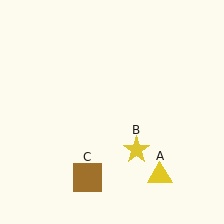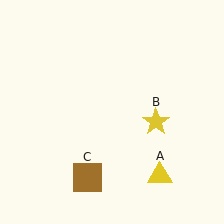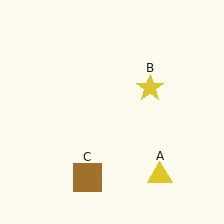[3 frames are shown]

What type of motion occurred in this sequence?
The yellow star (object B) rotated counterclockwise around the center of the scene.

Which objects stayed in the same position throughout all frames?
Yellow triangle (object A) and brown square (object C) remained stationary.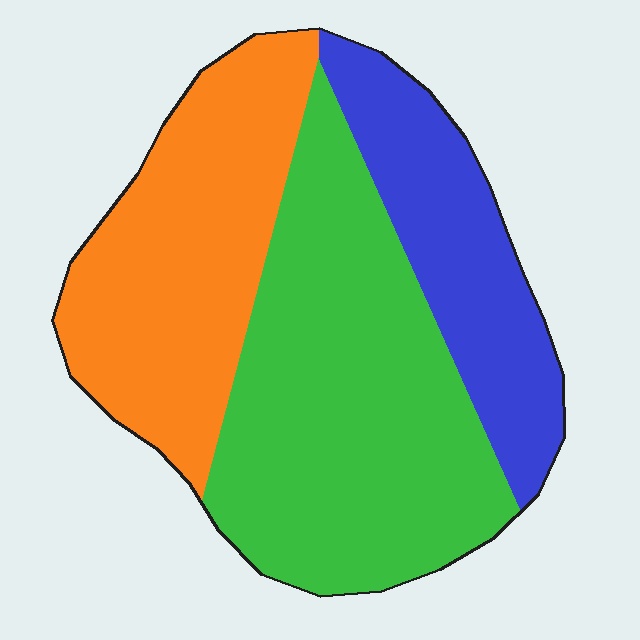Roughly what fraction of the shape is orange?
Orange covers 32% of the shape.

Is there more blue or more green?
Green.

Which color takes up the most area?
Green, at roughly 45%.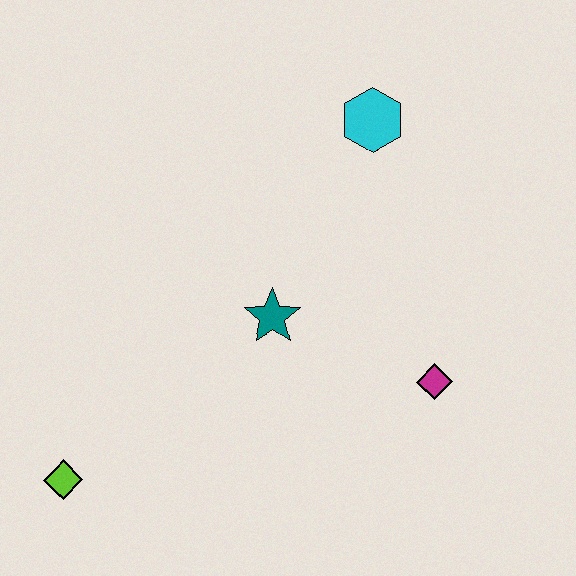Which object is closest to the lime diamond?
The teal star is closest to the lime diamond.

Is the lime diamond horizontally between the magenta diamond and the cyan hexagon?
No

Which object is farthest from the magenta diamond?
The lime diamond is farthest from the magenta diamond.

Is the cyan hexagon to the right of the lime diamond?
Yes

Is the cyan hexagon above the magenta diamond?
Yes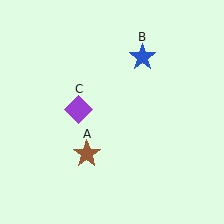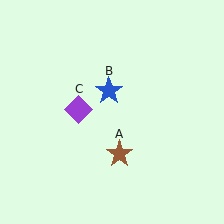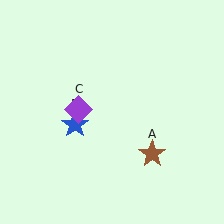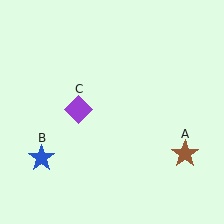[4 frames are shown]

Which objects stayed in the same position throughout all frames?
Purple diamond (object C) remained stationary.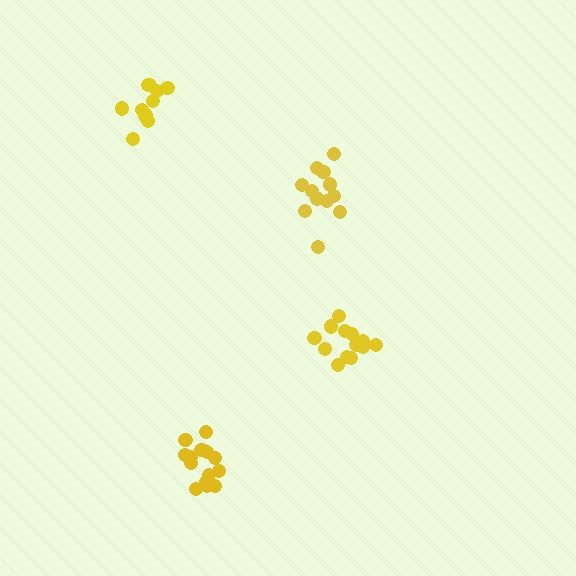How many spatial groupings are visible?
There are 4 spatial groupings.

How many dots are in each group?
Group 1: 12 dots, Group 2: 10 dots, Group 3: 14 dots, Group 4: 13 dots (49 total).